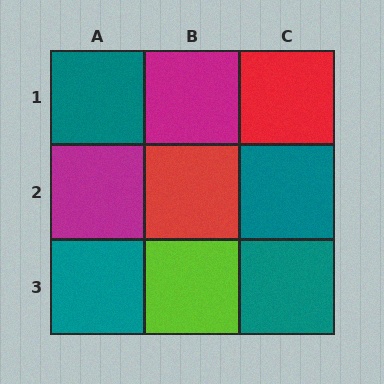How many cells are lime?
1 cell is lime.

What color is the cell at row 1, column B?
Magenta.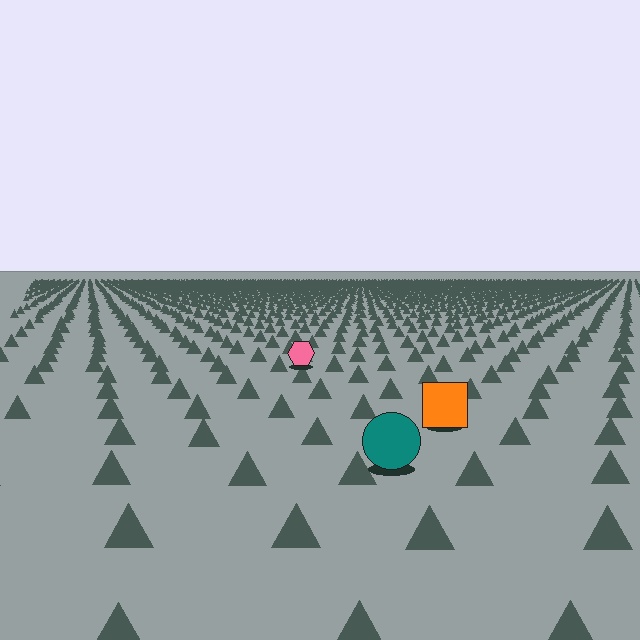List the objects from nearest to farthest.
From nearest to farthest: the teal circle, the orange square, the pink hexagon.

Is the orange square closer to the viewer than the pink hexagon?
Yes. The orange square is closer — you can tell from the texture gradient: the ground texture is coarser near it.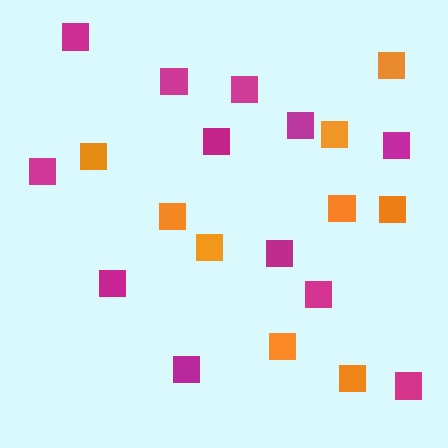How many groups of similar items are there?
There are 2 groups: one group of magenta squares (12) and one group of orange squares (9).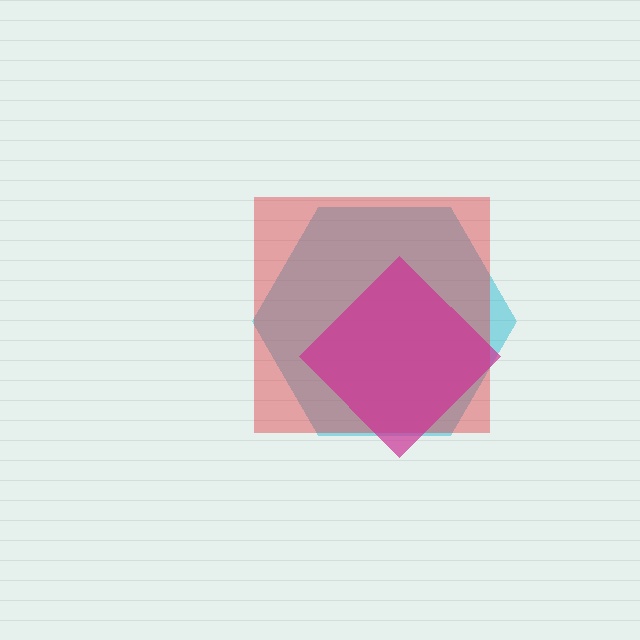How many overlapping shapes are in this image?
There are 3 overlapping shapes in the image.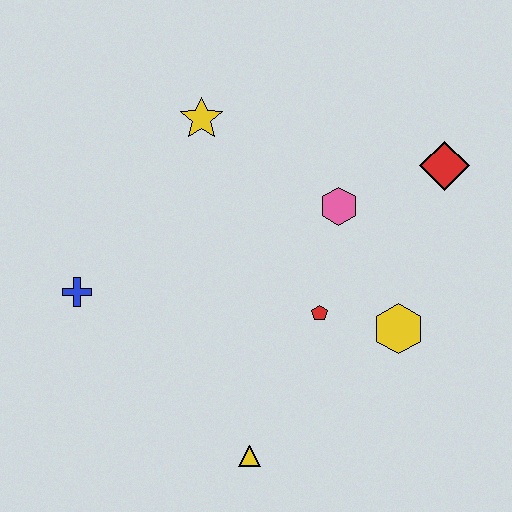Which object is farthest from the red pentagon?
The blue cross is farthest from the red pentagon.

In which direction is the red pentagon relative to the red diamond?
The red pentagon is below the red diamond.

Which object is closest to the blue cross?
The yellow star is closest to the blue cross.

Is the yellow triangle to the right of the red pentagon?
No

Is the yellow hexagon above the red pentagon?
No